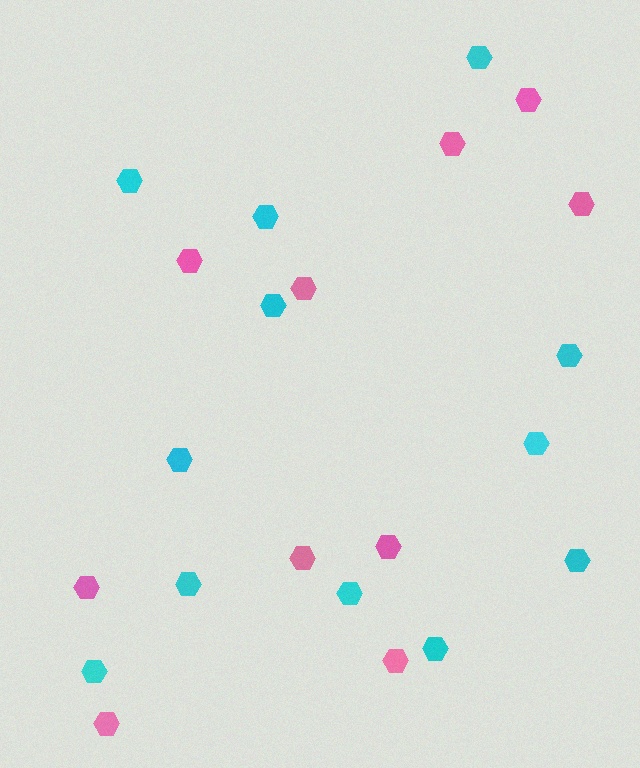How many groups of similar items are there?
There are 2 groups: one group of cyan hexagons (12) and one group of pink hexagons (10).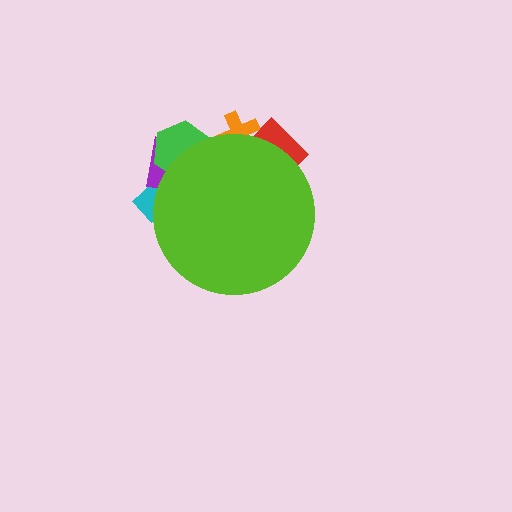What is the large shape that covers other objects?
A lime circle.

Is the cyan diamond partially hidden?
Yes, the cyan diamond is partially hidden behind the lime circle.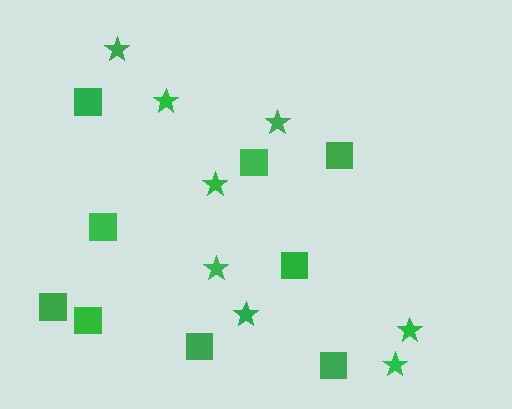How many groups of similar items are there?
There are 2 groups: one group of squares (9) and one group of stars (8).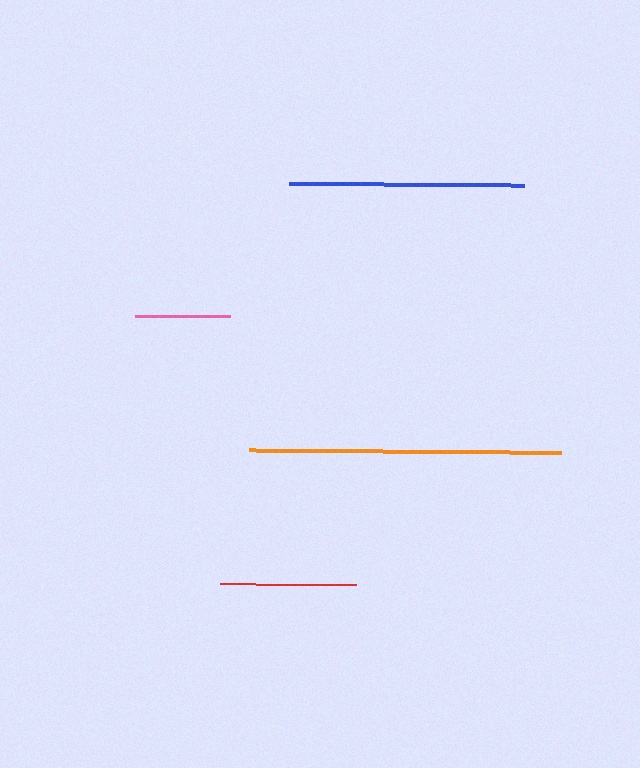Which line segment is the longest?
The orange line is the longest at approximately 312 pixels.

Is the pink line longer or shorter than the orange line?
The orange line is longer than the pink line.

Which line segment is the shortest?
The pink line is the shortest at approximately 95 pixels.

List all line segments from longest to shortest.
From longest to shortest: orange, blue, red, pink.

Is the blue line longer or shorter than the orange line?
The orange line is longer than the blue line.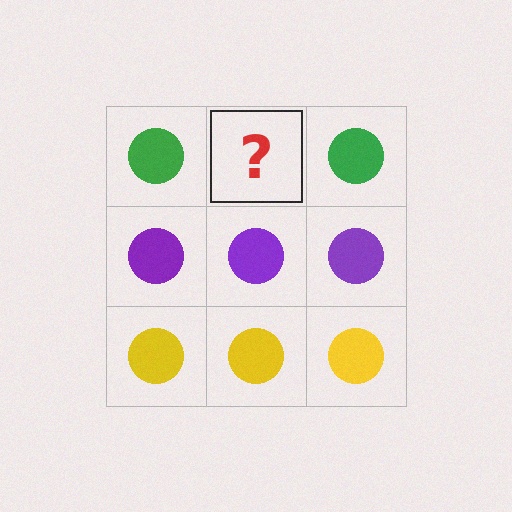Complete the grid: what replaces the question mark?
The question mark should be replaced with a green circle.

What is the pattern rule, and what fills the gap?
The rule is that each row has a consistent color. The gap should be filled with a green circle.